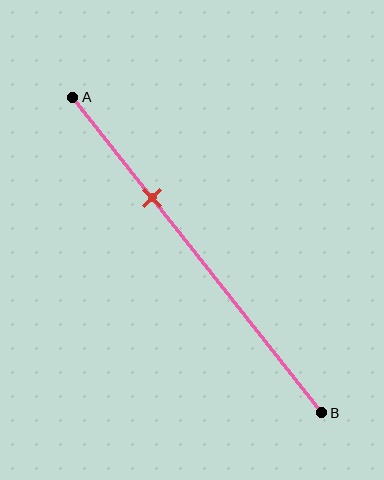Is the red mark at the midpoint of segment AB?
No, the mark is at about 30% from A, not at the 50% midpoint.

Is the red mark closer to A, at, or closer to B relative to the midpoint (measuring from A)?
The red mark is closer to point A than the midpoint of segment AB.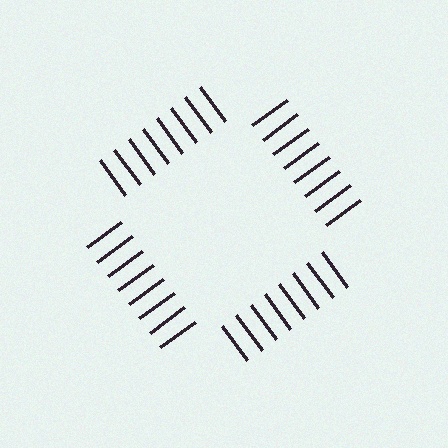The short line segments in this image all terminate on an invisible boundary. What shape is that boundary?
An illusory square — the line segments terminate on its edges but no continuous stroke is drawn.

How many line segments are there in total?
32 — 8 along each of the 4 edges.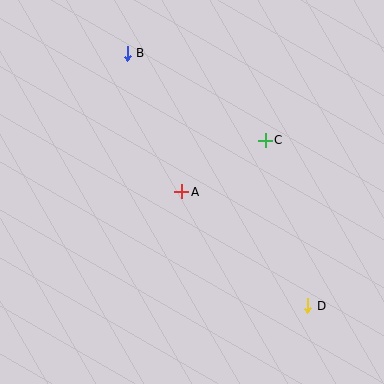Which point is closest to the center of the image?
Point A at (182, 192) is closest to the center.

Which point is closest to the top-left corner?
Point B is closest to the top-left corner.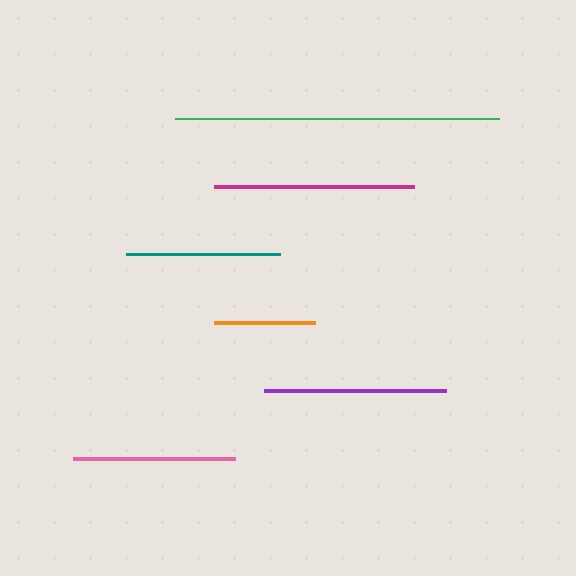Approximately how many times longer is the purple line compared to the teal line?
The purple line is approximately 1.2 times the length of the teal line.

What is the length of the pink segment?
The pink segment is approximately 162 pixels long.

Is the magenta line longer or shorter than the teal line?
The magenta line is longer than the teal line.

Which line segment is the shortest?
The orange line is the shortest at approximately 102 pixels.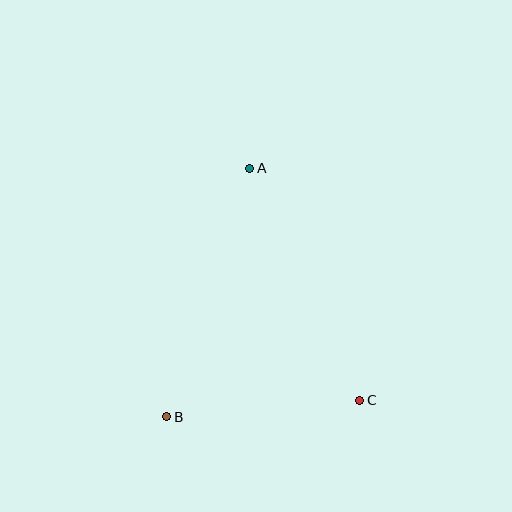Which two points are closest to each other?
Points B and C are closest to each other.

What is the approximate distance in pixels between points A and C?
The distance between A and C is approximately 257 pixels.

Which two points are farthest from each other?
Points A and B are farthest from each other.